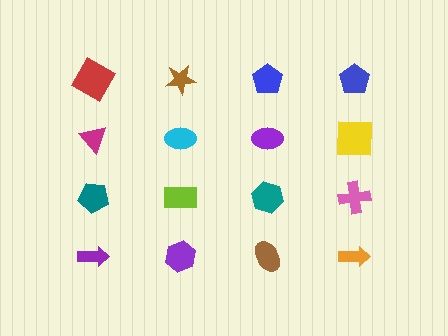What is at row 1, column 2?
A brown star.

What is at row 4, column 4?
An orange arrow.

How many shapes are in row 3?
4 shapes.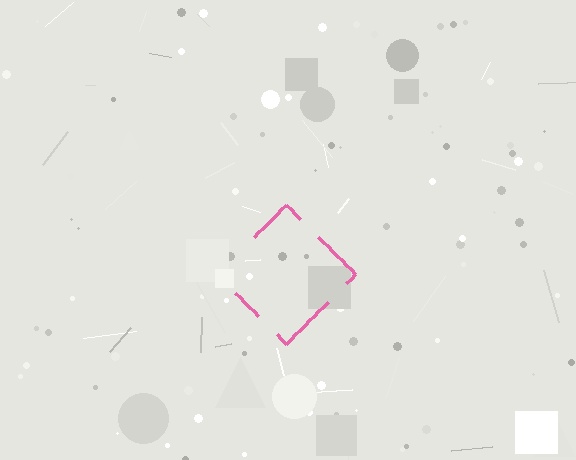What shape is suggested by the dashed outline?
The dashed outline suggests a diamond.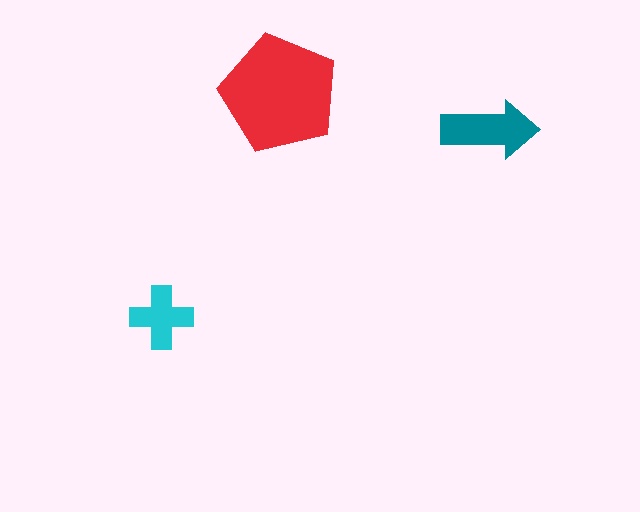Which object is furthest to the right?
The teal arrow is rightmost.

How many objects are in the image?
There are 3 objects in the image.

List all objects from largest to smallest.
The red pentagon, the teal arrow, the cyan cross.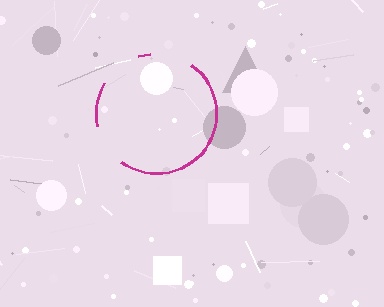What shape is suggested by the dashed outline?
The dashed outline suggests a circle.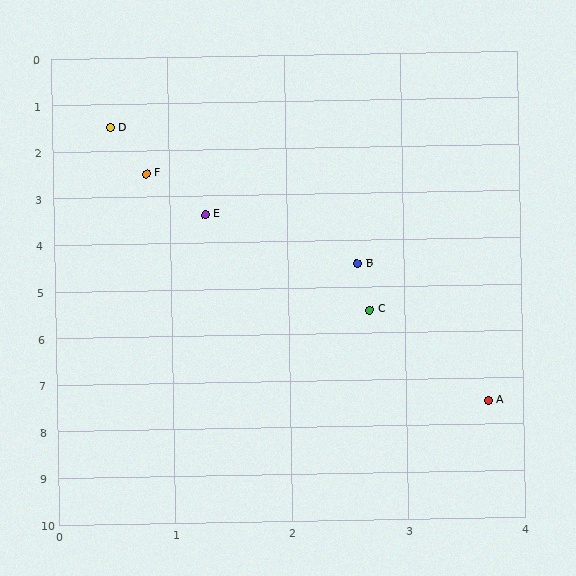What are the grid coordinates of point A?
Point A is at approximately (3.7, 7.5).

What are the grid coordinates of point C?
Point C is at approximately (2.7, 5.5).